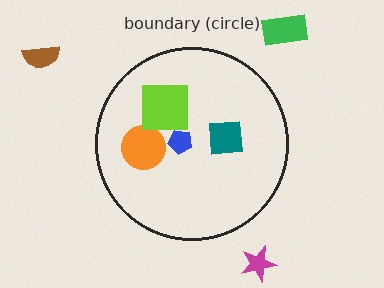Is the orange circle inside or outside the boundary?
Inside.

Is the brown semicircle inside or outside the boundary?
Outside.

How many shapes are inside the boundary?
4 inside, 3 outside.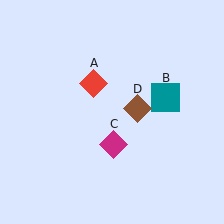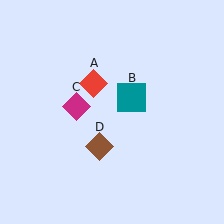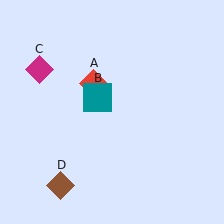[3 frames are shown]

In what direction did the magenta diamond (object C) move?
The magenta diamond (object C) moved up and to the left.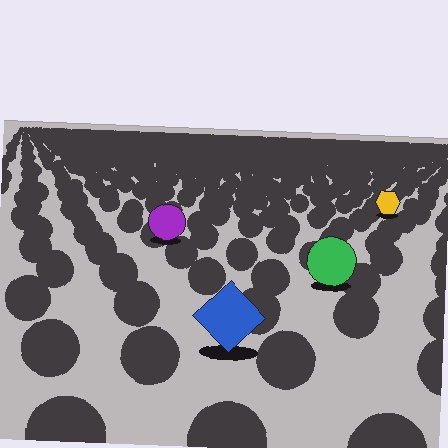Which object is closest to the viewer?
The blue diamond is closest. The texture marks near it are larger and more spread out.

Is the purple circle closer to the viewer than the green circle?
No. The green circle is closer — you can tell from the texture gradient: the ground texture is coarser near it.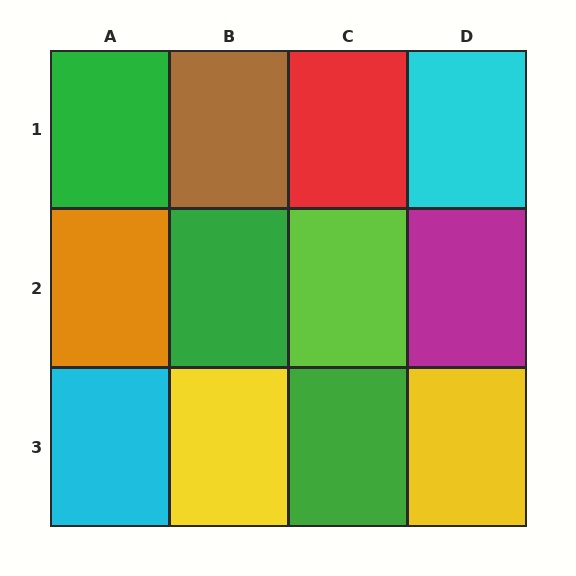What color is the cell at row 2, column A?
Orange.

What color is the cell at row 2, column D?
Magenta.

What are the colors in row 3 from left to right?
Cyan, yellow, green, yellow.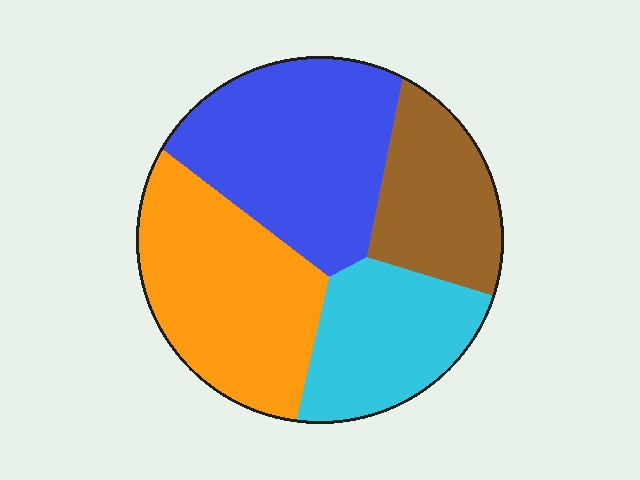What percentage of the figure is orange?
Orange covers roughly 30% of the figure.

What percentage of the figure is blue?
Blue takes up between a quarter and a half of the figure.